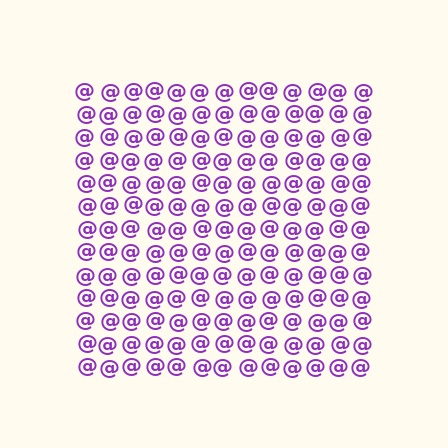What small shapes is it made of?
It is made of small at signs.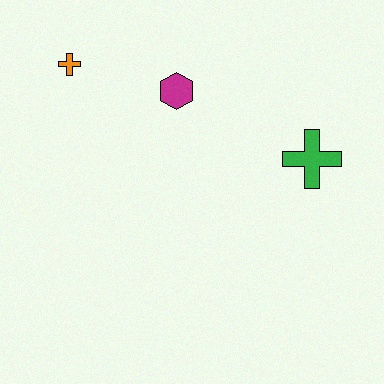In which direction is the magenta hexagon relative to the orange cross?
The magenta hexagon is to the right of the orange cross.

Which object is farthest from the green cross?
The orange cross is farthest from the green cross.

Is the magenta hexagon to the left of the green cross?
Yes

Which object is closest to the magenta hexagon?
The orange cross is closest to the magenta hexagon.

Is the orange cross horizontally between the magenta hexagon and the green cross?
No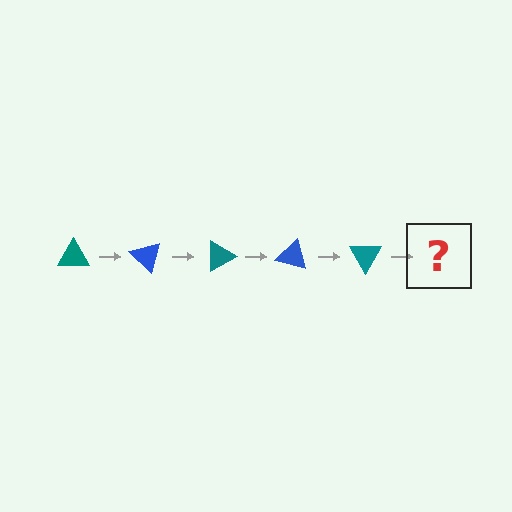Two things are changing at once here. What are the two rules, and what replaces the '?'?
The two rules are that it rotates 45 degrees each step and the color cycles through teal and blue. The '?' should be a blue triangle, rotated 225 degrees from the start.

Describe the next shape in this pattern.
It should be a blue triangle, rotated 225 degrees from the start.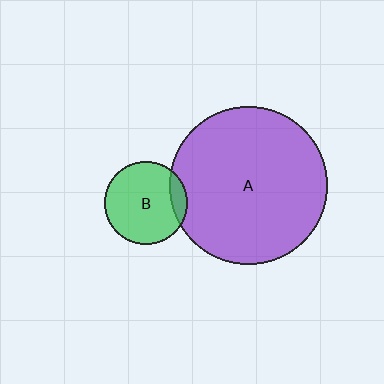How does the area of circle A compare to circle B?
Approximately 3.7 times.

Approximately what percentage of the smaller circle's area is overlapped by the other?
Approximately 10%.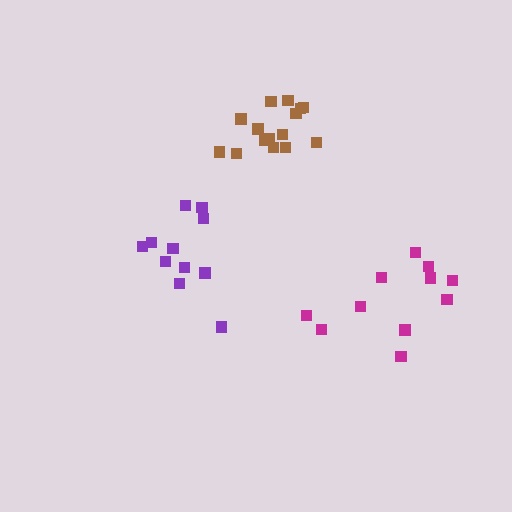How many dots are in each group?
Group 1: 11 dots, Group 2: 11 dots, Group 3: 15 dots (37 total).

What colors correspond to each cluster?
The clusters are colored: magenta, purple, brown.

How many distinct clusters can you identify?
There are 3 distinct clusters.